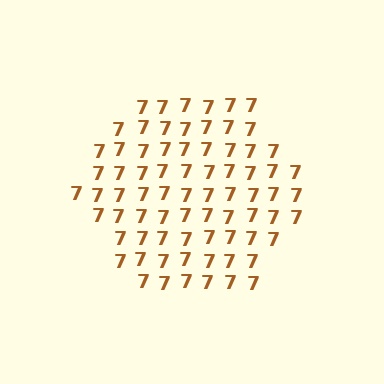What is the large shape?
The large shape is a hexagon.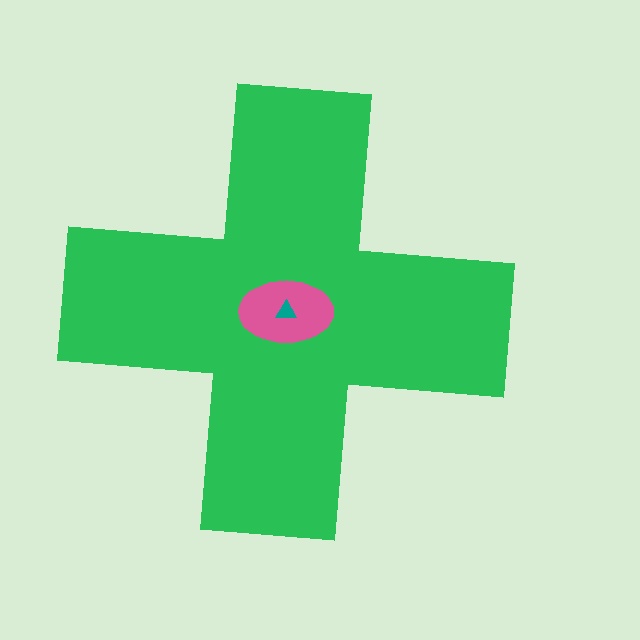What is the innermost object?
The teal triangle.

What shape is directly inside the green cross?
The pink ellipse.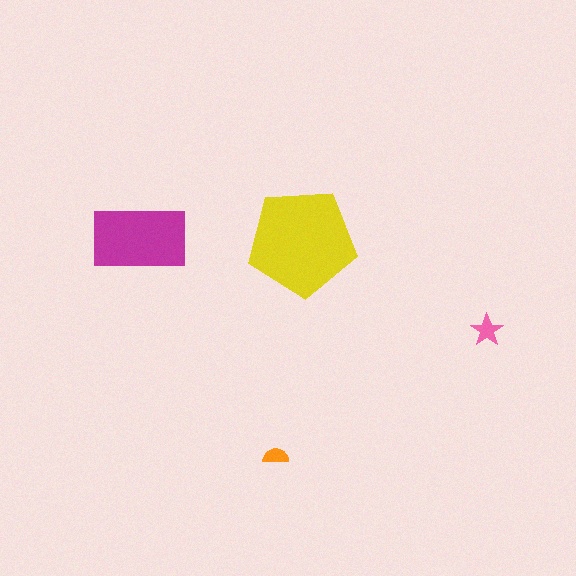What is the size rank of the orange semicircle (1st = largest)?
4th.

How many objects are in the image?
There are 4 objects in the image.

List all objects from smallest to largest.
The orange semicircle, the pink star, the magenta rectangle, the yellow pentagon.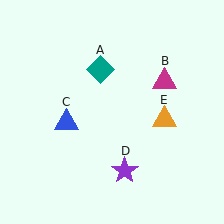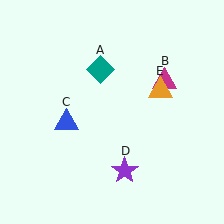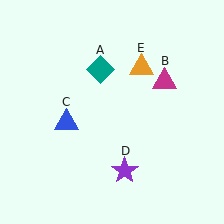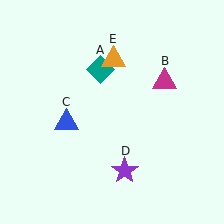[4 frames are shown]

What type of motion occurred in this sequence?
The orange triangle (object E) rotated counterclockwise around the center of the scene.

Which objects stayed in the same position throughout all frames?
Teal diamond (object A) and magenta triangle (object B) and blue triangle (object C) and purple star (object D) remained stationary.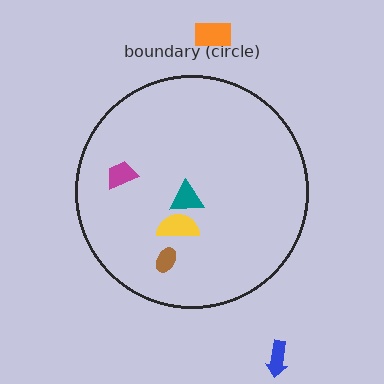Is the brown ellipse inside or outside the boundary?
Inside.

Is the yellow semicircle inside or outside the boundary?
Inside.